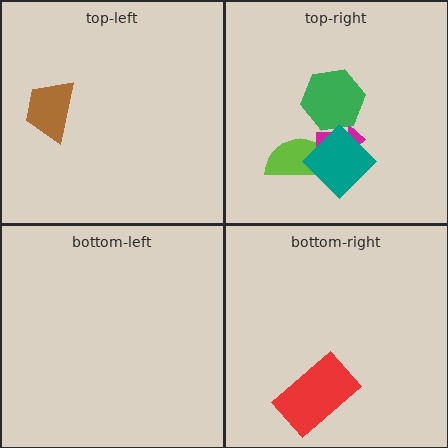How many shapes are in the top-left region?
1.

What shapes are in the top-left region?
The brown trapezoid.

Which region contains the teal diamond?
The top-right region.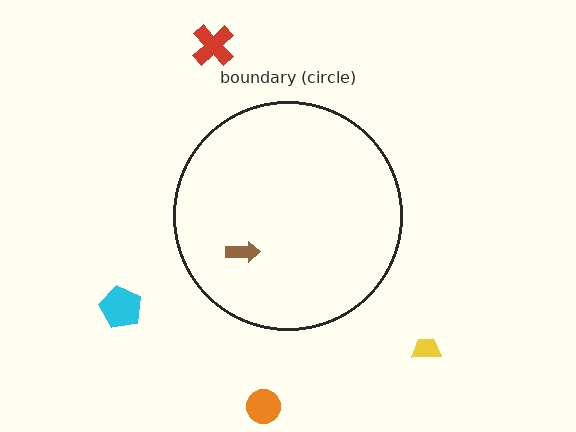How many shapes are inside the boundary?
1 inside, 4 outside.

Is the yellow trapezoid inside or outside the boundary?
Outside.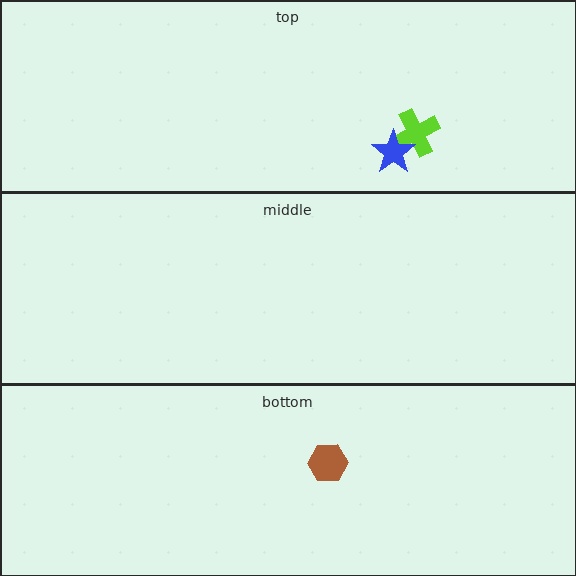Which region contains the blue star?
The top region.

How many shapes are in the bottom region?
1.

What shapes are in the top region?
The lime cross, the blue star.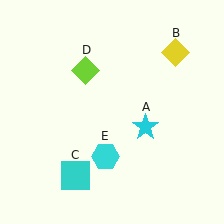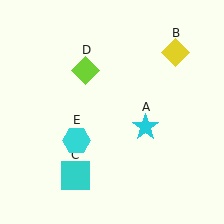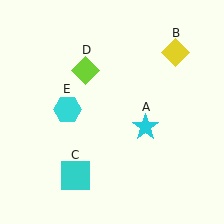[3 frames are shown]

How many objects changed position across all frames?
1 object changed position: cyan hexagon (object E).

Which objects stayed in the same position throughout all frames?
Cyan star (object A) and yellow diamond (object B) and cyan square (object C) and lime diamond (object D) remained stationary.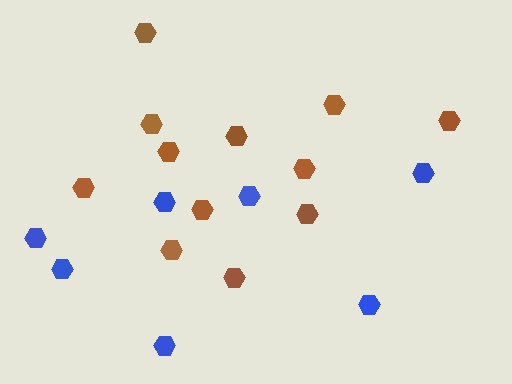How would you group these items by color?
There are 2 groups: one group of blue hexagons (7) and one group of brown hexagons (12).